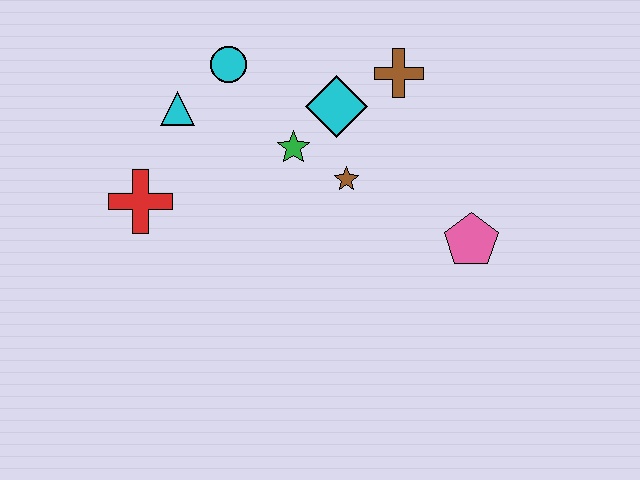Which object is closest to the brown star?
The green star is closest to the brown star.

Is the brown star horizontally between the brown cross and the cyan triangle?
Yes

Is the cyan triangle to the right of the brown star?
No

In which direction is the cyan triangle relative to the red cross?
The cyan triangle is above the red cross.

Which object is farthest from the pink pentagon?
The red cross is farthest from the pink pentagon.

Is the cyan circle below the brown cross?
No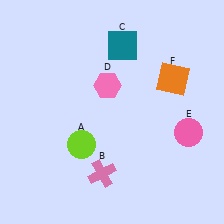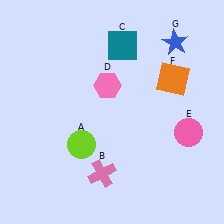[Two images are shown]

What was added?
A blue star (G) was added in Image 2.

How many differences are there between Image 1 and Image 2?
There is 1 difference between the two images.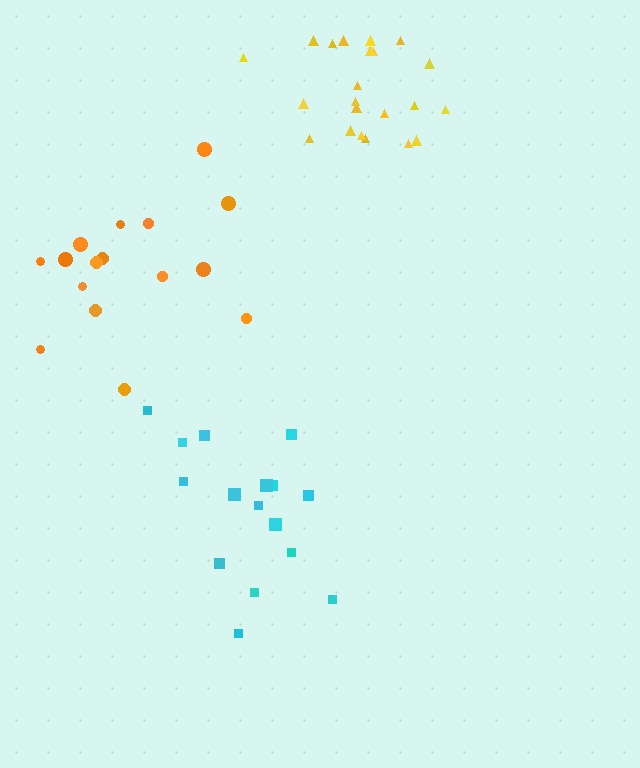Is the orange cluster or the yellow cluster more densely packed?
Yellow.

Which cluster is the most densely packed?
Yellow.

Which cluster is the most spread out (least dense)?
Orange.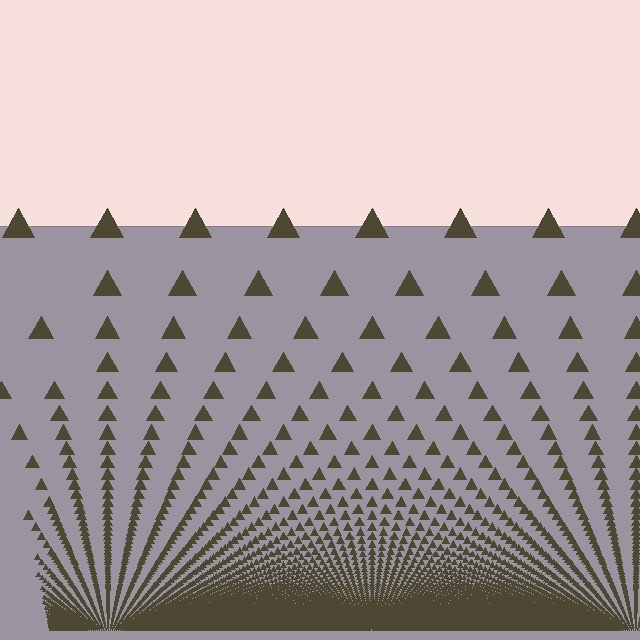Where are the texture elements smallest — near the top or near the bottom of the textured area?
Near the bottom.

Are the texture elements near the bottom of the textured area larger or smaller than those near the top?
Smaller. The gradient is inverted — elements near the bottom are smaller and denser.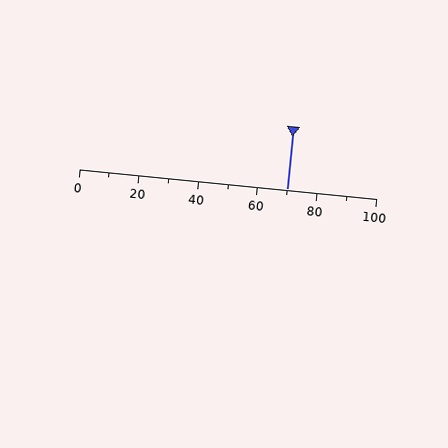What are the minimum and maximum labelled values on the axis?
The axis runs from 0 to 100.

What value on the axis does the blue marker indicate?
The marker indicates approximately 70.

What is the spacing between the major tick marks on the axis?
The major ticks are spaced 20 apart.